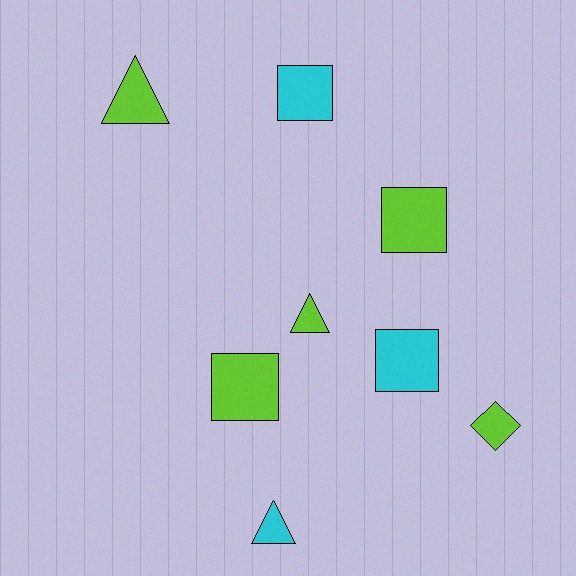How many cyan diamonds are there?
There are no cyan diamonds.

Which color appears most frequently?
Lime, with 5 objects.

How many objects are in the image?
There are 8 objects.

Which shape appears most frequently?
Square, with 4 objects.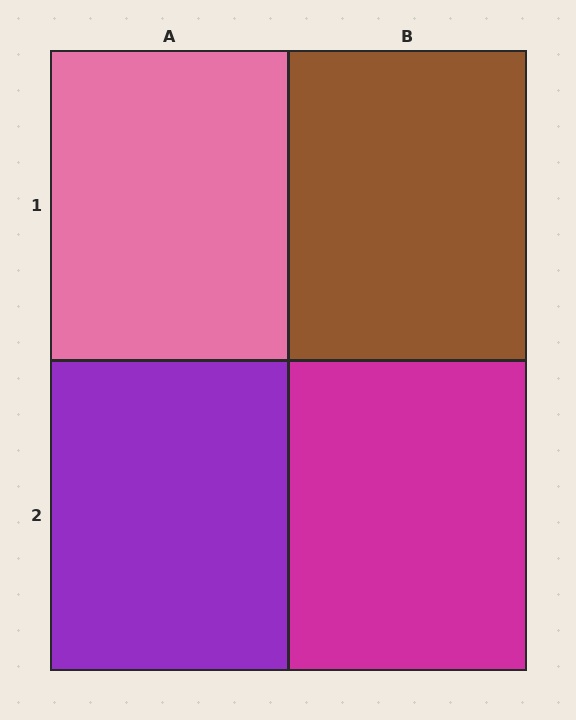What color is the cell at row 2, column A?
Purple.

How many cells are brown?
1 cell is brown.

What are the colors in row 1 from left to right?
Pink, brown.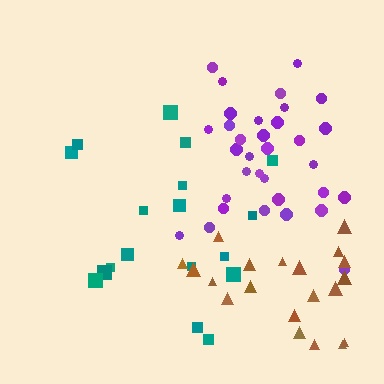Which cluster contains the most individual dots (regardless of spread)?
Purple (33).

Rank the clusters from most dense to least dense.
purple, brown, teal.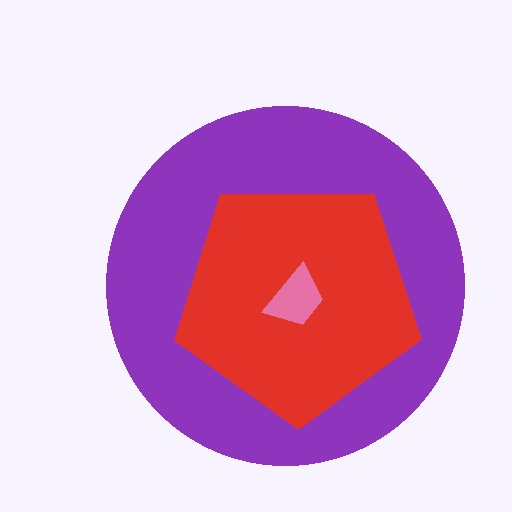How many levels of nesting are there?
3.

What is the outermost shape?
The purple circle.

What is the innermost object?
The pink trapezoid.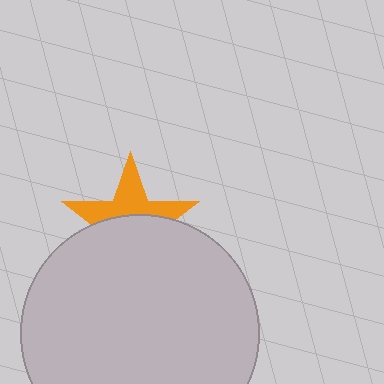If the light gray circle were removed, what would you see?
You would see the complete orange star.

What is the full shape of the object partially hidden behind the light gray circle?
The partially hidden object is an orange star.